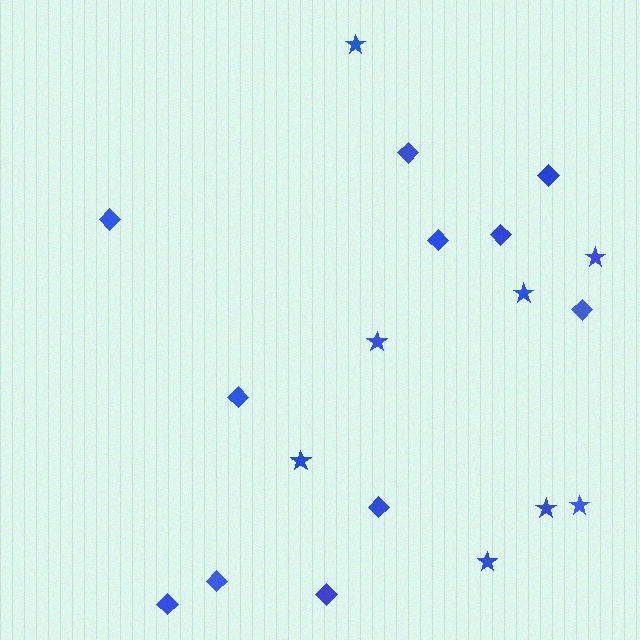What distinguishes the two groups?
There are 2 groups: one group of stars (8) and one group of diamonds (11).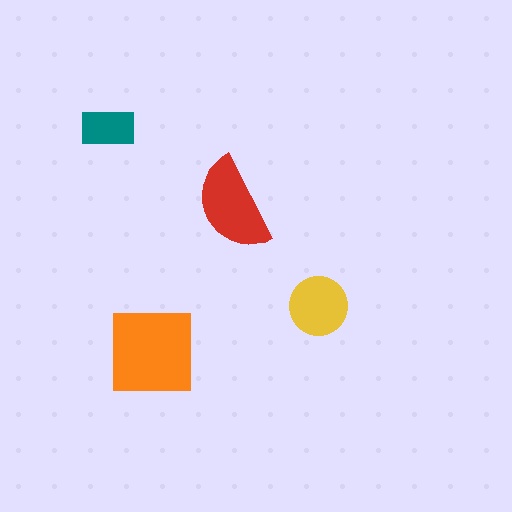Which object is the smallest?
The teal rectangle.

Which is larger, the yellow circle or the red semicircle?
The red semicircle.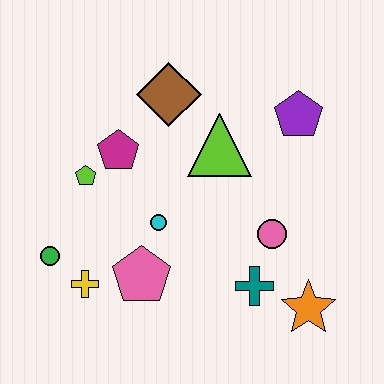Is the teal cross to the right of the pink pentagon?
Yes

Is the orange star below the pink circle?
Yes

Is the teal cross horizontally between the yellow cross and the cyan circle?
No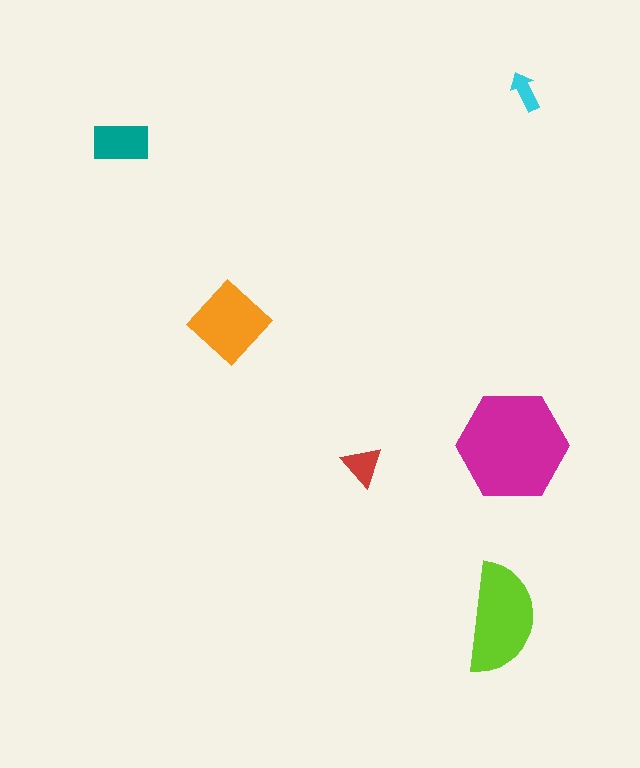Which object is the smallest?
The cyan arrow.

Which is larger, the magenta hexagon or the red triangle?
The magenta hexagon.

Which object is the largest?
The magenta hexagon.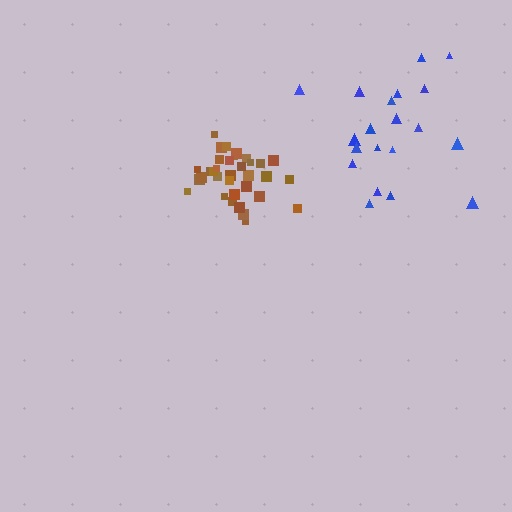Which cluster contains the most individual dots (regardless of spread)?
Brown (35).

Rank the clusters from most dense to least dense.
brown, blue.